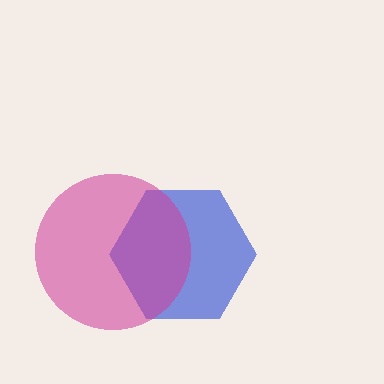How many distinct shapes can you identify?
There are 2 distinct shapes: a blue hexagon, a magenta circle.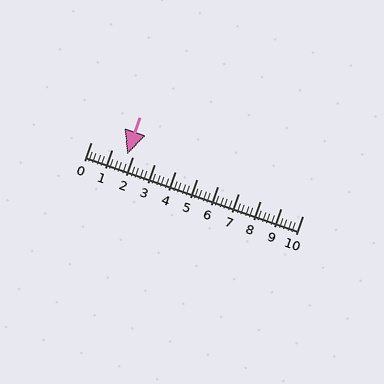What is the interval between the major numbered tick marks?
The major tick marks are spaced 1 units apart.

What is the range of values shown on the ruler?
The ruler shows values from 0 to 10.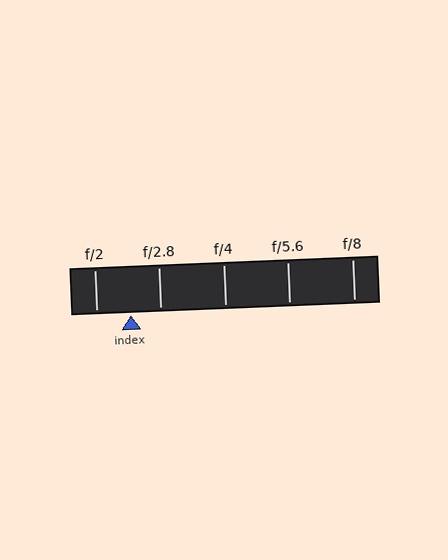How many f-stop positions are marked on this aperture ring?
There are 5 f-stop positions marked.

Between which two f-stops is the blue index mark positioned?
The index mark is between f/2 and f/2.8.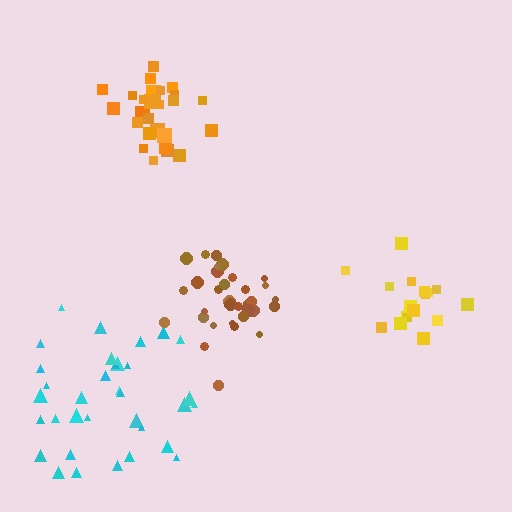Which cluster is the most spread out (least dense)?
Cyan.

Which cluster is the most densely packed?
Brown.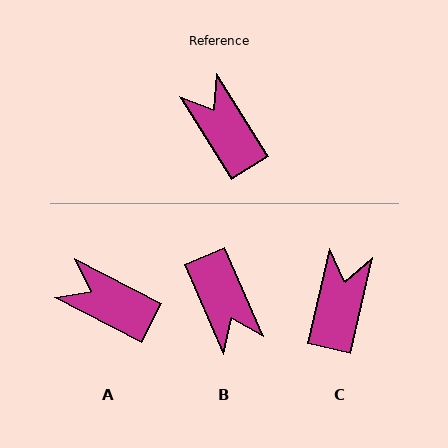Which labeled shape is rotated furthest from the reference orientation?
B, about 172 degrees away.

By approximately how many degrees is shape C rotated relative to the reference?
Approximately 45 degrees clockwise.